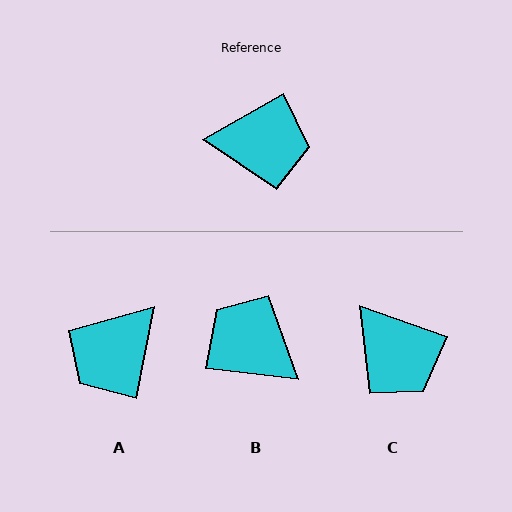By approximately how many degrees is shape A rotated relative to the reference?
Approximately 130 degrees clockwise.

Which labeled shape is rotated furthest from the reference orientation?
B, about 144 degrees away.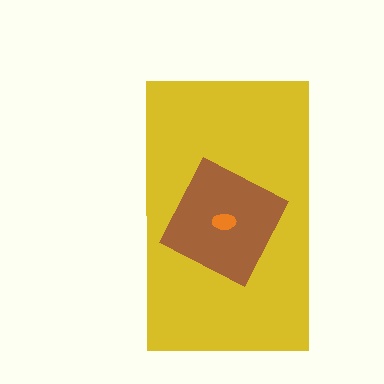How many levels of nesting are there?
3.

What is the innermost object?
The orange ellipse.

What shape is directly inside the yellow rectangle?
The brown square.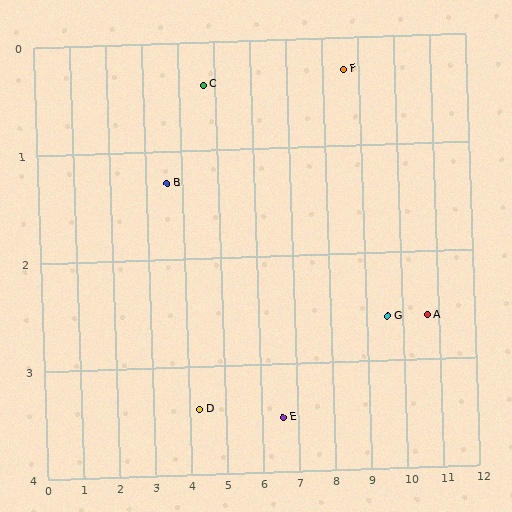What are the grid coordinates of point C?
Point C is at approximately (4.7, 0.4).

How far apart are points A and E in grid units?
Points A and E are about 4.2 grid units apart.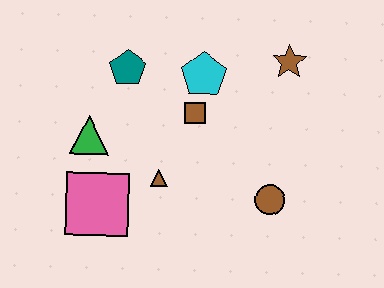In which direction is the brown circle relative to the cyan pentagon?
The brown circle is below the cyan pentagon.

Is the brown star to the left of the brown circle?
No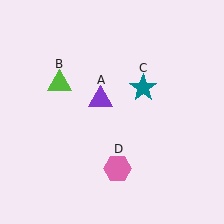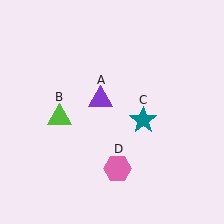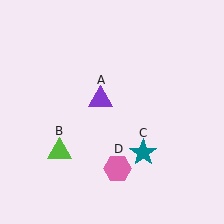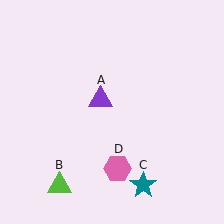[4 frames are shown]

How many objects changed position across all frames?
2 objects changed position: lime triangle (object B), teal star (object C).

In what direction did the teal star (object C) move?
The teal star (object C) moved down.